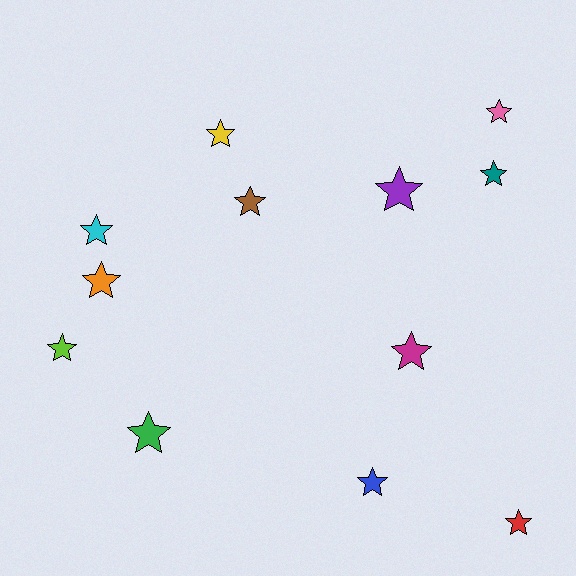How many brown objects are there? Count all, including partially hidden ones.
There is 1 brown object.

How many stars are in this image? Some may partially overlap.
There are 12 stars.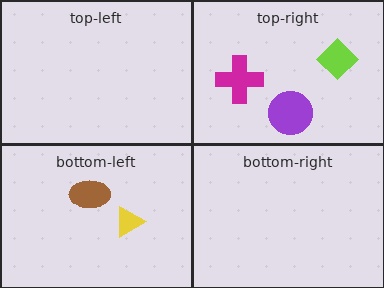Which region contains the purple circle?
The top-right region.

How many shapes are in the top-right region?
3.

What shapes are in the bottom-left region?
The yellow triangle, the brown ellipse.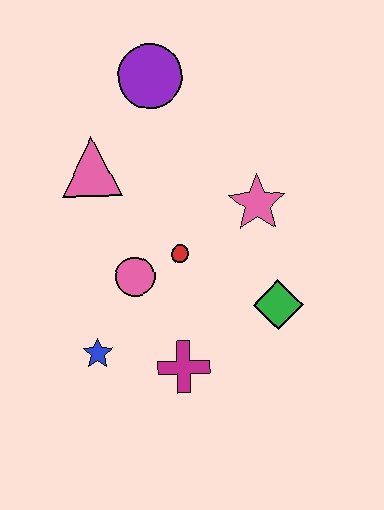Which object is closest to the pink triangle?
The purple circle is closest to the pink triangle.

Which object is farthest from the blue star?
The purple circle is farthest from the blue star.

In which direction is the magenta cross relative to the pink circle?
The magenta cross is below the pink circle.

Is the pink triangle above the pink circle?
Yes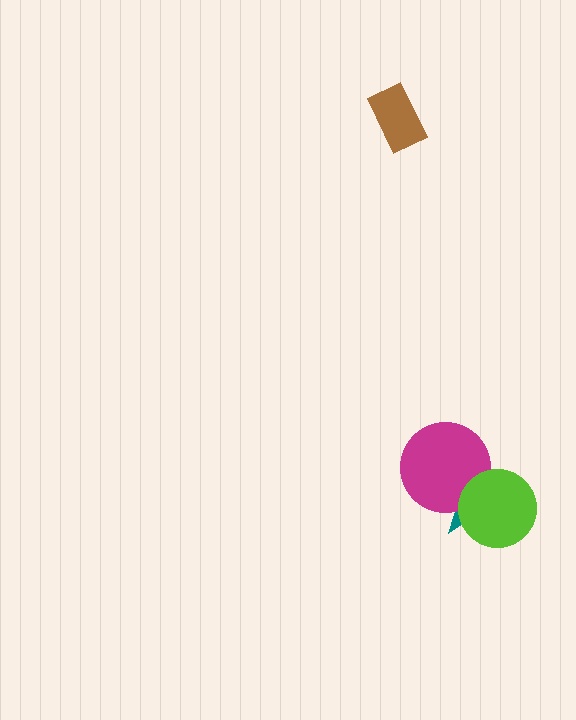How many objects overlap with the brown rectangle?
0 objects overlap with the brown rectangle.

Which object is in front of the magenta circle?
The lime circle is in front of the magenta circle.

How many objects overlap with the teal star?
2 objects overlap with the teal star.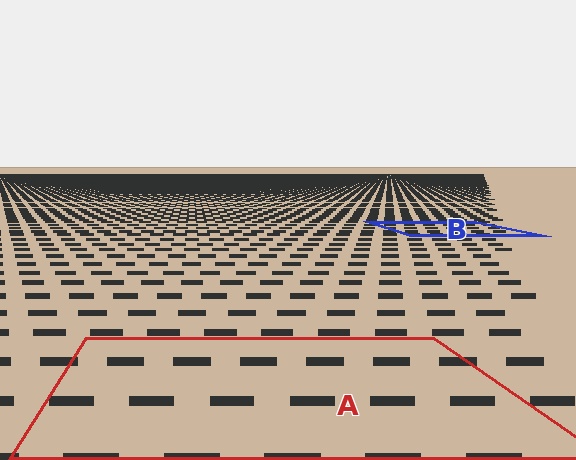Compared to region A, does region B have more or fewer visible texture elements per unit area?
Region B has more texture elements per unit area — they are packed more densely because it is farther away.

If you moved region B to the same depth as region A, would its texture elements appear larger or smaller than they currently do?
They would appear larger. At a closer depth, the same texture elements are projected at a bigger on-screen size.